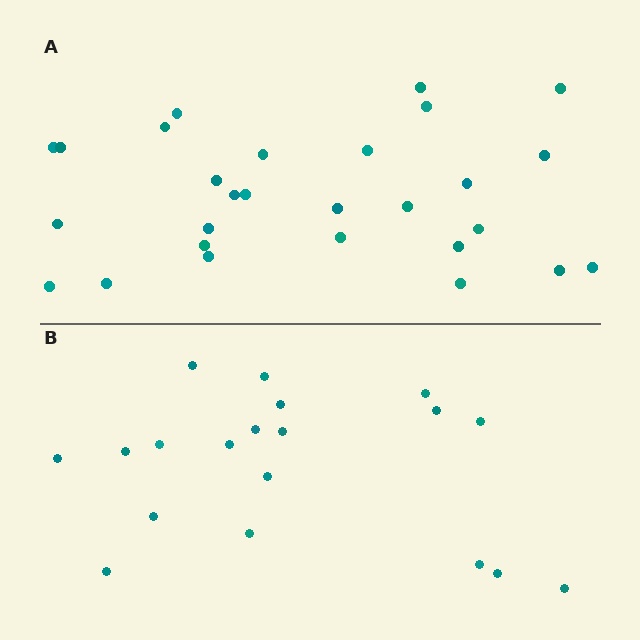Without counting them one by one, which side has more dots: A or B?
Region A (the top region) has more dots.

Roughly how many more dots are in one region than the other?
Region A has roughly 8 or so more dots than region B.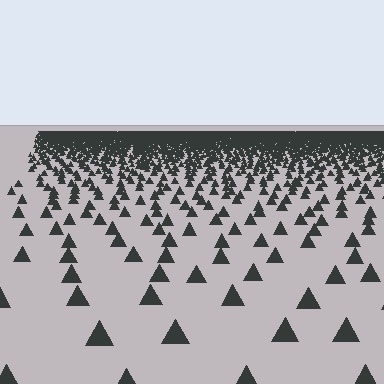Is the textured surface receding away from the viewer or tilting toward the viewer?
The surface is receding away from the viewer. Texture elements get smaller and denser toward the top.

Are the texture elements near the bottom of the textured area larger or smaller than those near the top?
Larger. Near the bottom, elements are closer to the viewer and appear at a bigger on-screen size.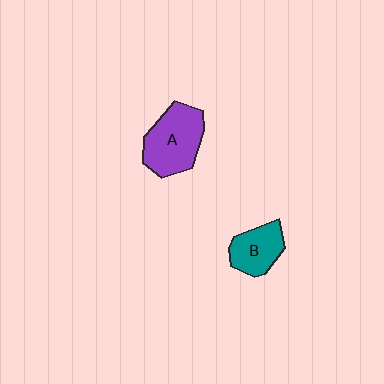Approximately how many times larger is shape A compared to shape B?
Approximately 1.5 times.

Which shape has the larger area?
Shape A (purple).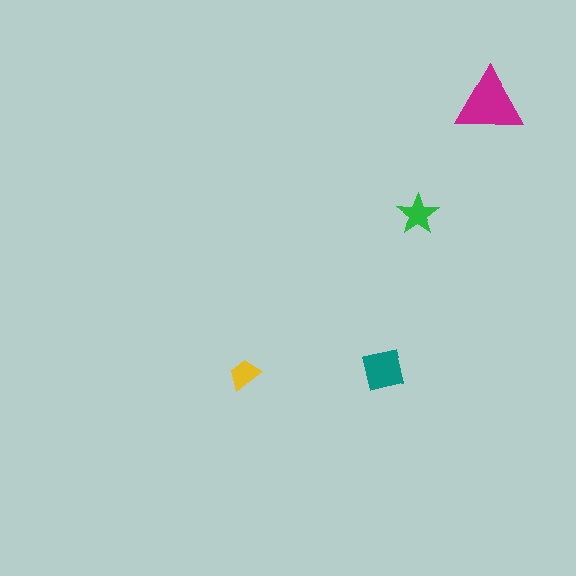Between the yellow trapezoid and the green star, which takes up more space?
The green star.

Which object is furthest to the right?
The magenta triangle is rightmost.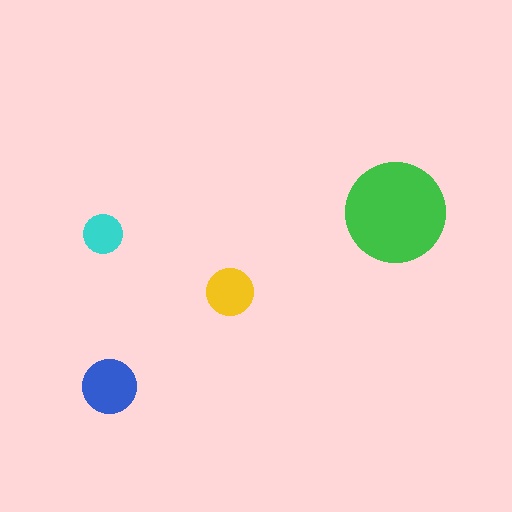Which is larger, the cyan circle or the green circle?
The green one.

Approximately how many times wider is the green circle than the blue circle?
About 2 times wider.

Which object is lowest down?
The blue circle is bottommost.